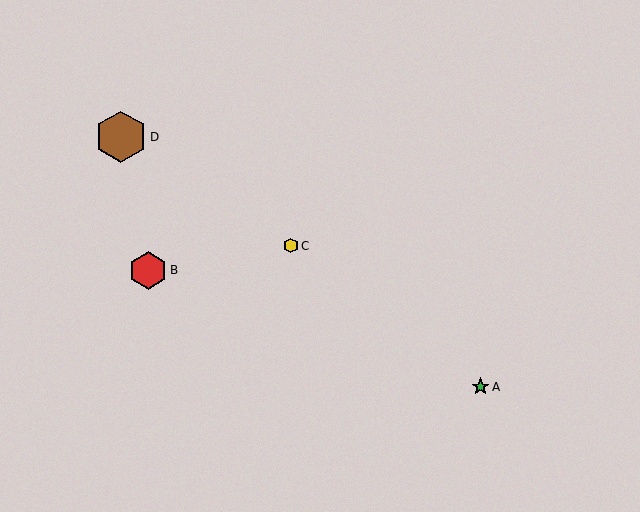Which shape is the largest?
The brown hexagon (labeled D) is the largest.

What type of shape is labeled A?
Shape A is a green star.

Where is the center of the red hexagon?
The center of the red hexagon is at (148, 270).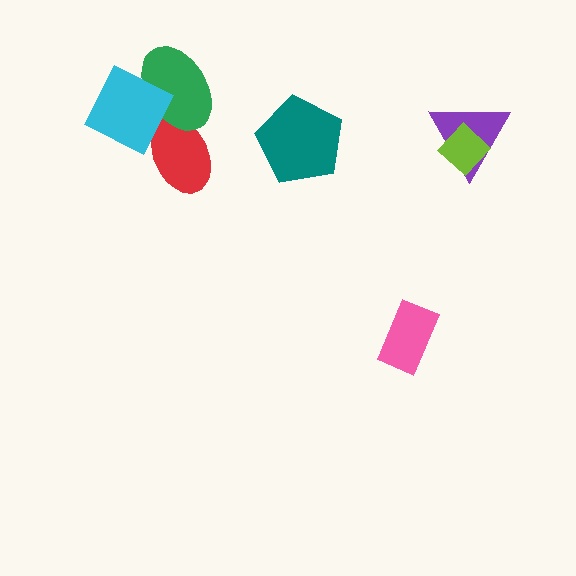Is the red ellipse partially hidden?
Yes, it is partially covered by another shape.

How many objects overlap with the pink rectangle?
0 objects overlap with the pink rectangle.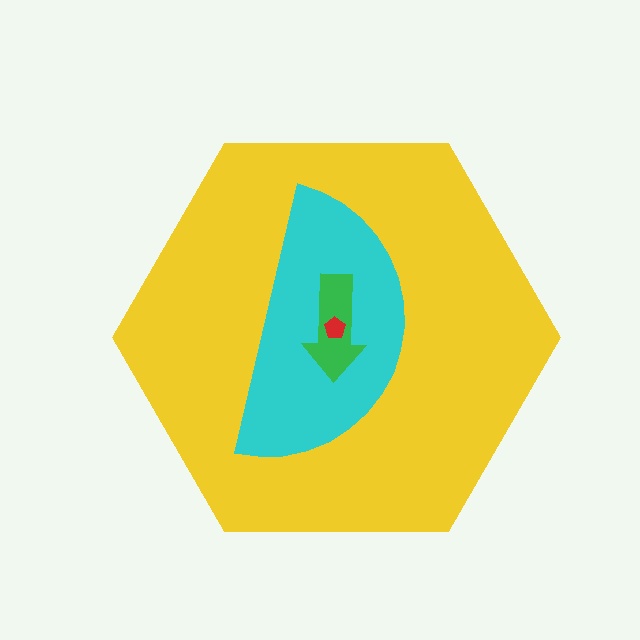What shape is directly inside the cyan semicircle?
The green arrow.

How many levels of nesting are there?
4.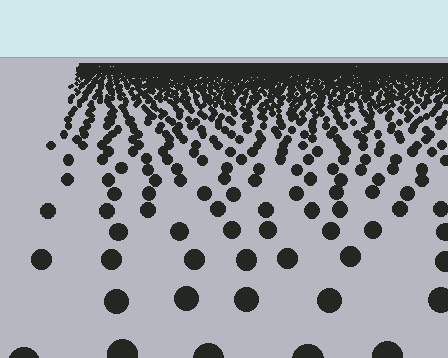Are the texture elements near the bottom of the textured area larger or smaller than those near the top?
Larger. Near the bottom, elements are closer to the viewer and appear at a bigger on-screen size.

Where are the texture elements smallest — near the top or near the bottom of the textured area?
Near the top.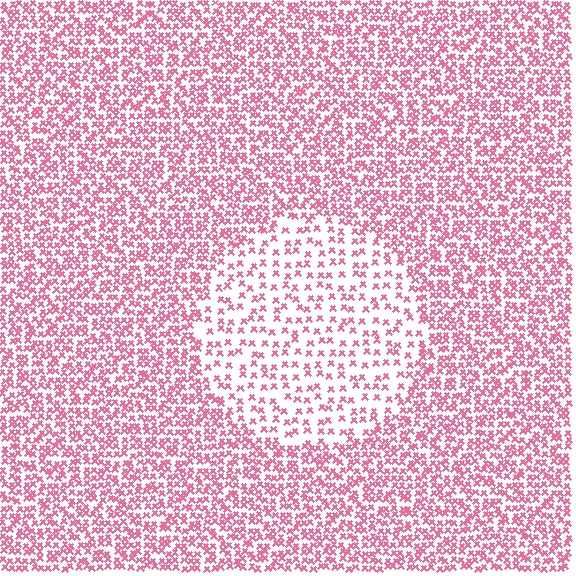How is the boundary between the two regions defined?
The boundary is defined by a change in element density (approximately 2.2x ratio). All elements are the same color, size, and shape.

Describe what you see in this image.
The image contains small pink elements arranged at two different densities. A circle-shaped region is visible where the elements are less densely packed than the surrounding area.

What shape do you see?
I see a circle.